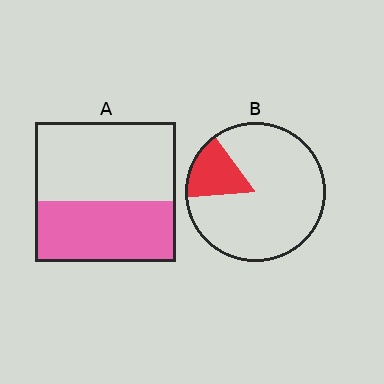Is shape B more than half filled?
No.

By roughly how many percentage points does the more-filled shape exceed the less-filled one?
By roughly 25 percentage points (A over B).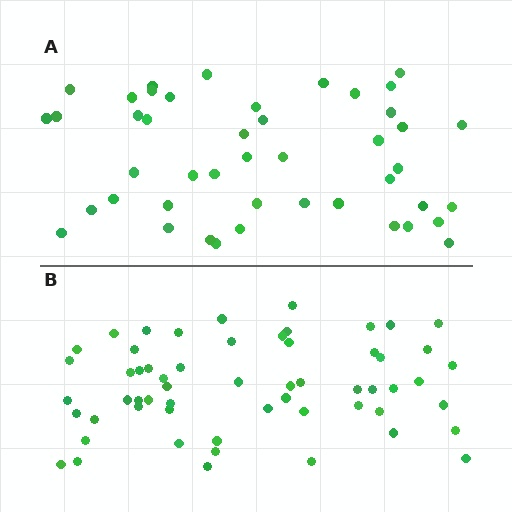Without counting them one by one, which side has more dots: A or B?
Region B (the bottom region) has more dots.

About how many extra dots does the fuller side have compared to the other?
Region B has approximately 15 more dots than region A.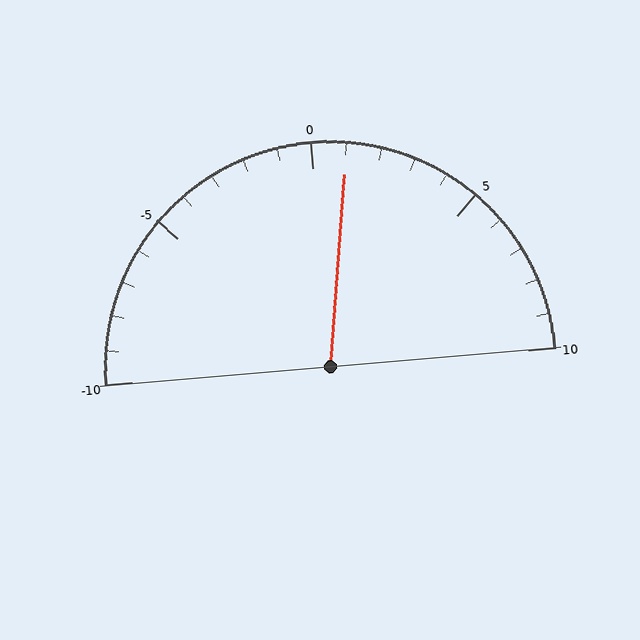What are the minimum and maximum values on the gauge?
The gauge ranges from -10 to 10.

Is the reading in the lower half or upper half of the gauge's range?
The reading is in the upper half of the range (-10 to 10).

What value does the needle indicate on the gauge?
The needle indicates approximately 1.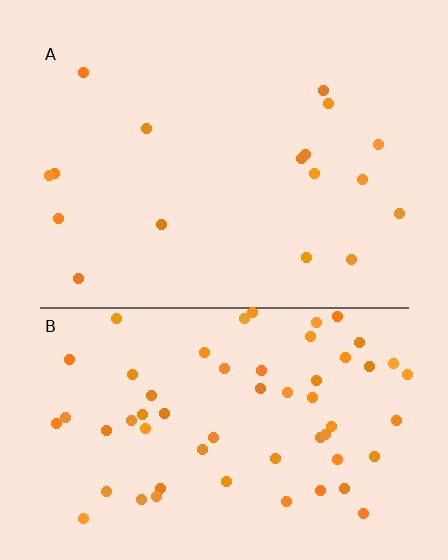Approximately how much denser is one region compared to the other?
Approximately 3.5× — region B over region A.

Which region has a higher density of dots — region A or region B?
B (the bottom).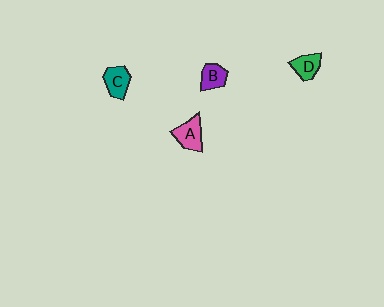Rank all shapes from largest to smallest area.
From largest to smallest: A (pink), C (teal), D (green), B (purple).